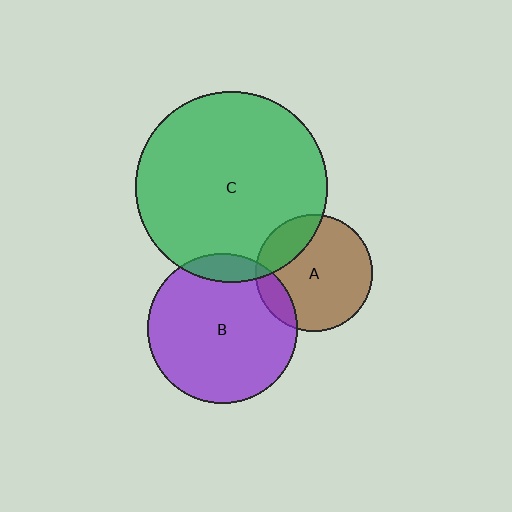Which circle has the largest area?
Circle C (green).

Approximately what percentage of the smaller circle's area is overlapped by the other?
Approximately 15%.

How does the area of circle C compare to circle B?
Approximately 1.6 times.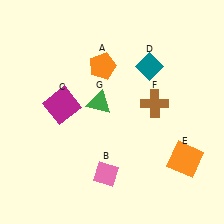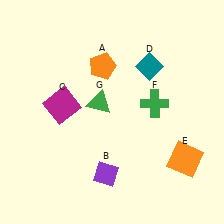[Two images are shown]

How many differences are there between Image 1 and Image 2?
There are 2 differences between the two images.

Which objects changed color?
B changed from pink to purple. F changed from brown to green.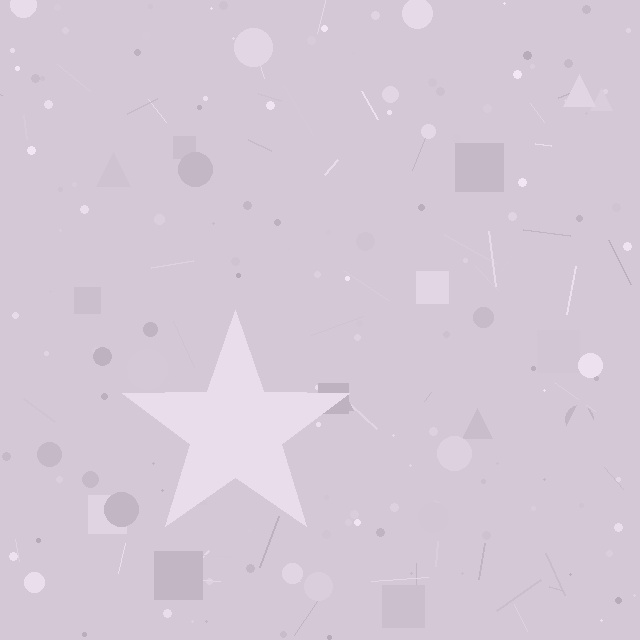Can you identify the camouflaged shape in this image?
The camouflaged shape is a star.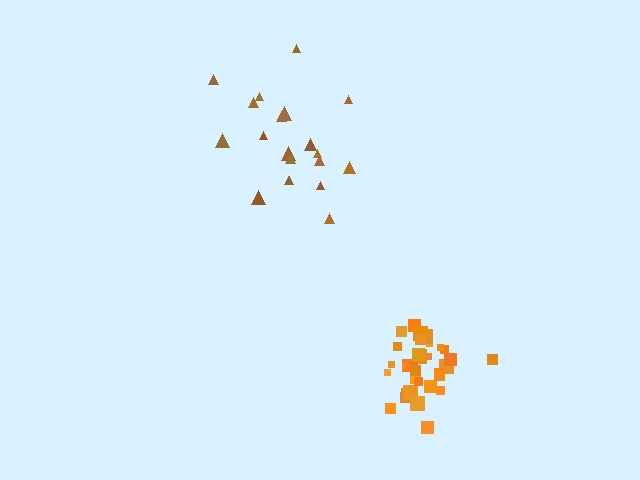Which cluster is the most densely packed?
Orange.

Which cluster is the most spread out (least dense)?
Brown.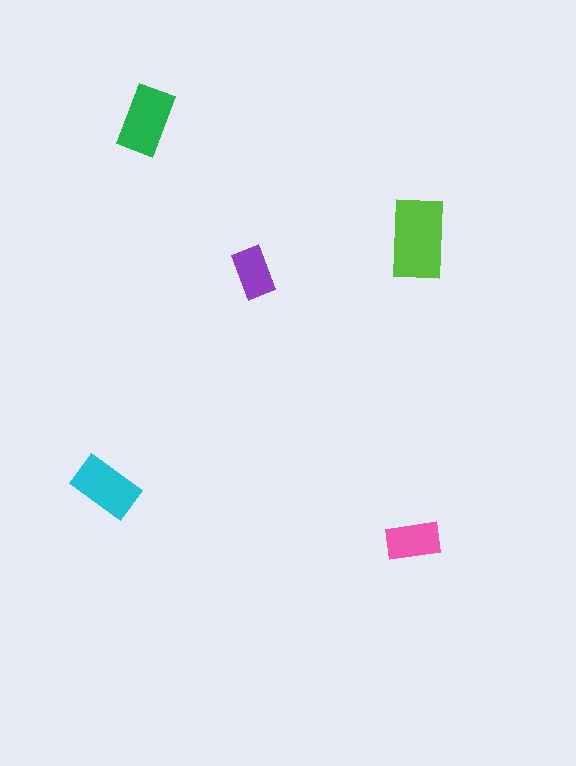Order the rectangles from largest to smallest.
the lime one, the green one, the cyan one, the pink one, the purple one.